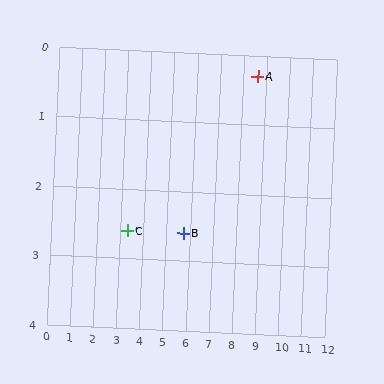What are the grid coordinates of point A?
Point A is at approximately (8.6, 0.3).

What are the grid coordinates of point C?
Point C is at approximately (3.3, 2.6).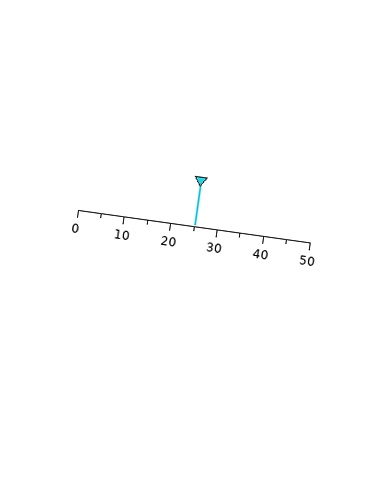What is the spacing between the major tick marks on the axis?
The major ticks are spaced 10 apart.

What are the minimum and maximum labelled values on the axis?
The axis runs from 0 to 50.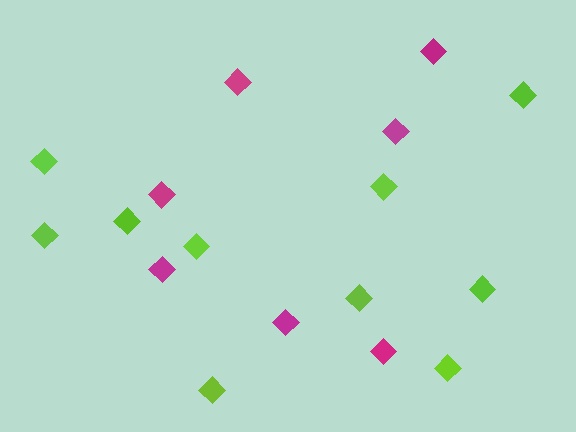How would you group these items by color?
There are 2 groups: one group of magenta diamonds (7) and one group of lime diamonds (10).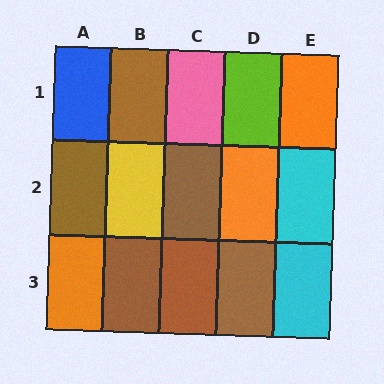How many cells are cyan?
2 cells are cyan.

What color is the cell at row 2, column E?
Cyan.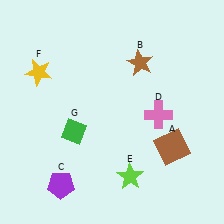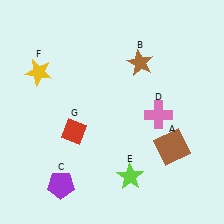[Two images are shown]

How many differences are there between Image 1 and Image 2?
There is 1 difference between the two images.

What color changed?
The diamond (G) changed from green in Image 1 to red in Image 2.